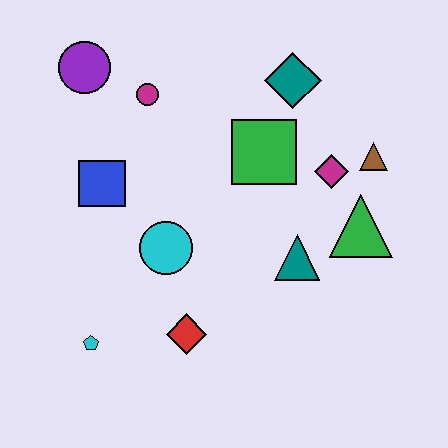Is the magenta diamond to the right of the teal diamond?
Yes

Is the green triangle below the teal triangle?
No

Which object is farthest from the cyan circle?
The brown triangle is farthest from the cyan circle.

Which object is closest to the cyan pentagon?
The red diamond is closest to the cyan pentagon.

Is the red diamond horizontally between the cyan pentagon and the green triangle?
Yes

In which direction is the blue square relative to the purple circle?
The blue square is below the purple circle.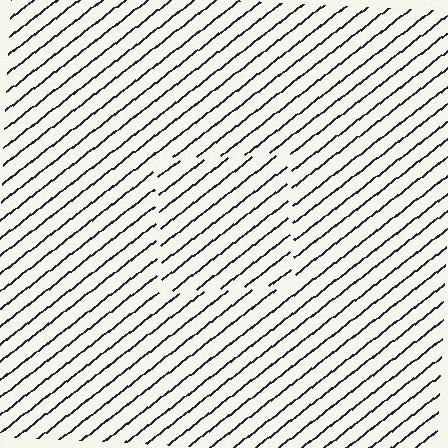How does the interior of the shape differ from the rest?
The interior of the shape contains the same grating, shifted by half a period — the contour is defined by the phase discontinuity where line-ends from the inner and outer gratings abut.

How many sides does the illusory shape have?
4 sides — the line-ends trace a square.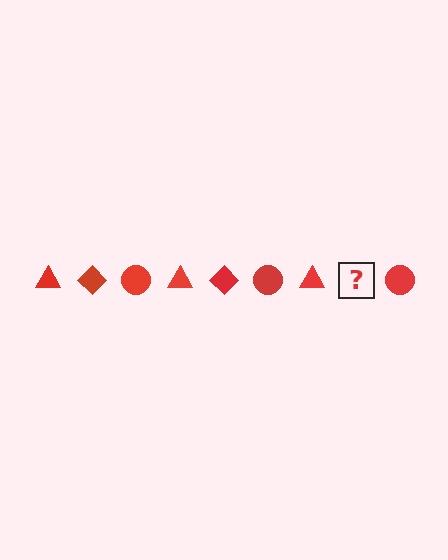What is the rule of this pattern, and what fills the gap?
The rule is that the pattern cycles through triangle, diamond, circle shapes in red. The gap should be filled with a red diamond.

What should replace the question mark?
The question mark should be replaced with a red diamond.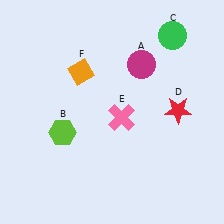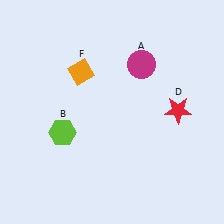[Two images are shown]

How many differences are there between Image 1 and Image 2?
There are 2 differences between the two images.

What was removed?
The green circle (C), the pink cross (E) were removed in Image 2.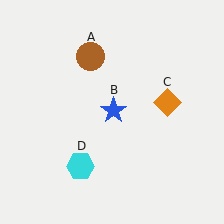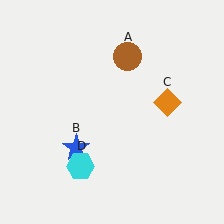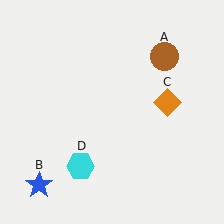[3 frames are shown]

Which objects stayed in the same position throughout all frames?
Orange diamond (object C) and cyan hexagon (object D) remained stationary.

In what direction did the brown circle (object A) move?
The brown circle (object A) moved right.